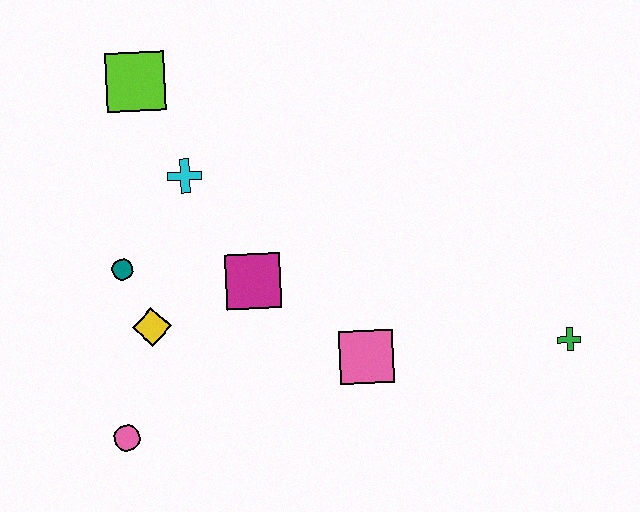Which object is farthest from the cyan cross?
The green cross is farthest from the cyan cross.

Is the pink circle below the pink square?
Yes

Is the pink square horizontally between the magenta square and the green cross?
Yes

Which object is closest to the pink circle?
The yellow diamond is closest to the pink circle.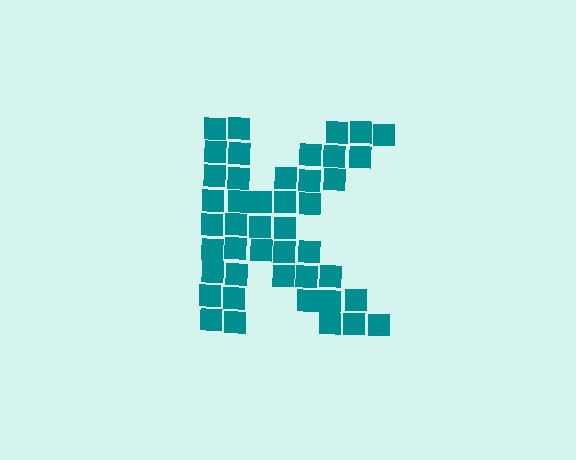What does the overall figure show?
The overall figure shows the letter K.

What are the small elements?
The small elements are squares.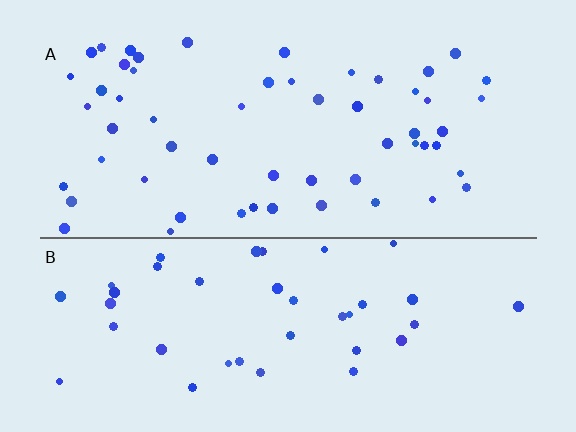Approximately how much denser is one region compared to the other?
Approximately 1.4× — region A over region B.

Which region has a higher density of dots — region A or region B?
A (the top).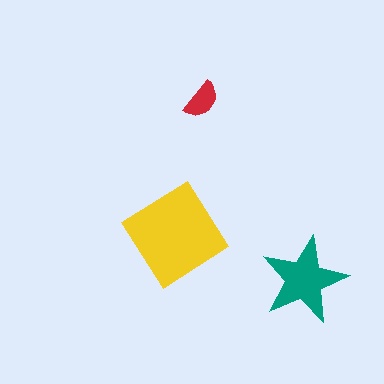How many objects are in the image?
There are 3 objects in the image.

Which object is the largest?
The yellow diamond.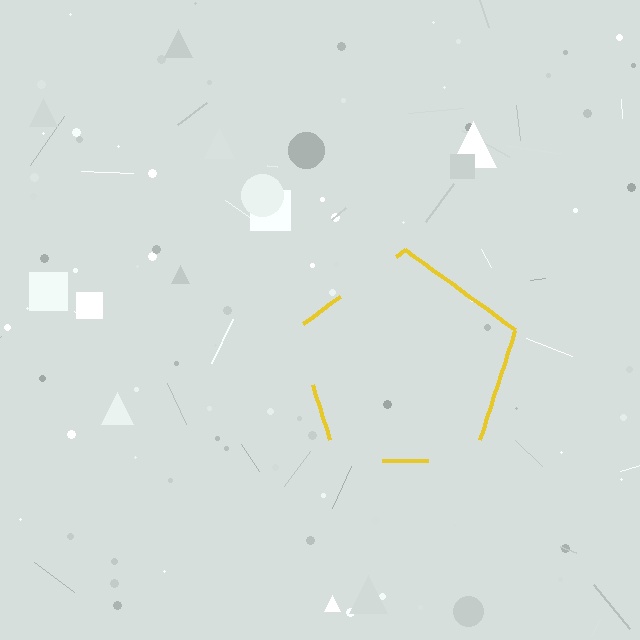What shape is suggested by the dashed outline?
The dashed outline suggests a pentagon.